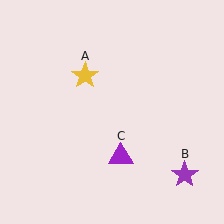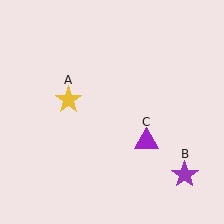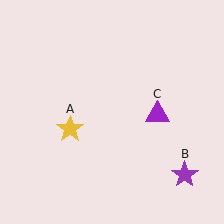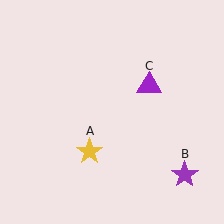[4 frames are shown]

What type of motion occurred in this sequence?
The yellow star (object A), purple triangle (object C) rotated counterclockwise around the center of the scene.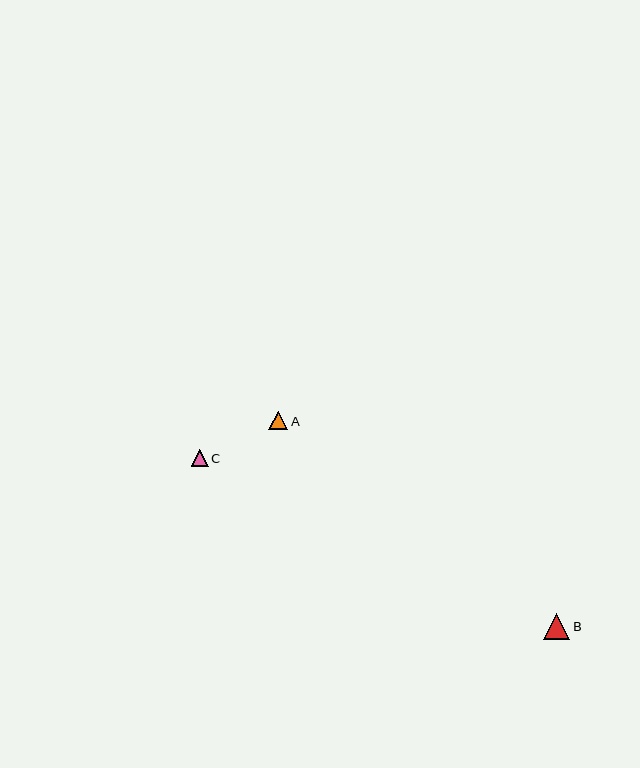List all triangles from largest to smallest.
From largest to smallest: B, A, C.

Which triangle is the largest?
Triangle B is the largest with a size of approximately 26 pixels.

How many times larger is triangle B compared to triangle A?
Triangle B is approximately 1.4 times the size of triangle A.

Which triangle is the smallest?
Triangle C is the smallest with a size of approximately 16 pixels.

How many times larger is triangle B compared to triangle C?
Triangle B is approximately 1.6 times the size of triangle C.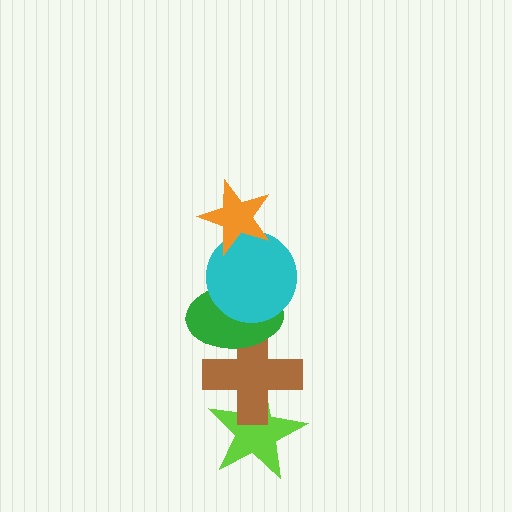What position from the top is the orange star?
The orange star is 1st from the top.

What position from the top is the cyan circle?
The cyan circle is 2nd from the top.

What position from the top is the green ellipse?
The green ellipse is 3rd from the top.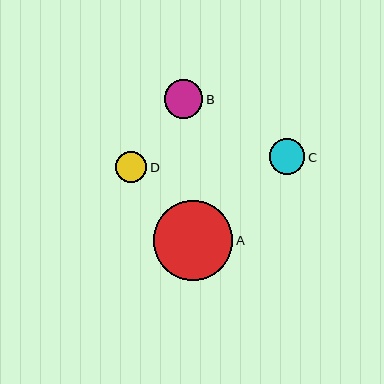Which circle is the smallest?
Circle D is the smallest with a size of approximately 31 pixels.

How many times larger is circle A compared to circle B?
Circle A is approximately 2.1 times the size of circle B.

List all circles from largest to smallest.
From largest to smallest: A, B, C, D.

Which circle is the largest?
Circle A is the largest with a size of approximately 79 pixels.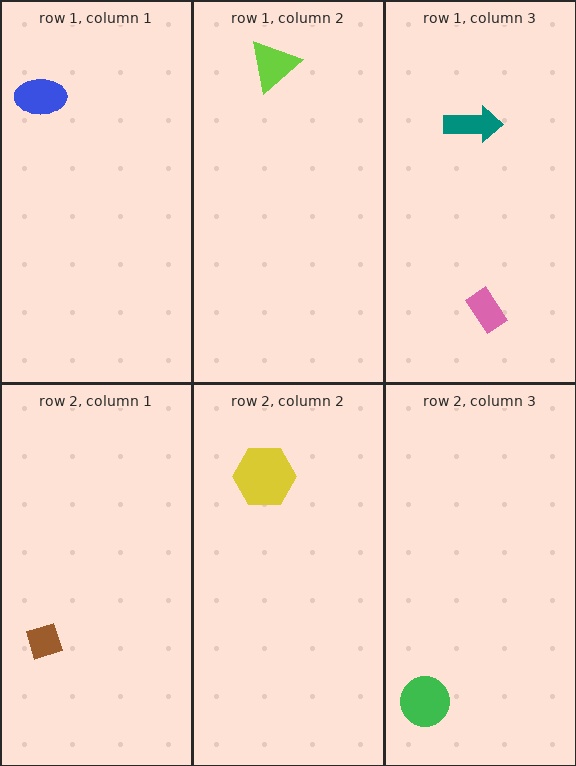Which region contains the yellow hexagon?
The row 2, column 2 region.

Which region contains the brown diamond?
The row 2, column 1 region.